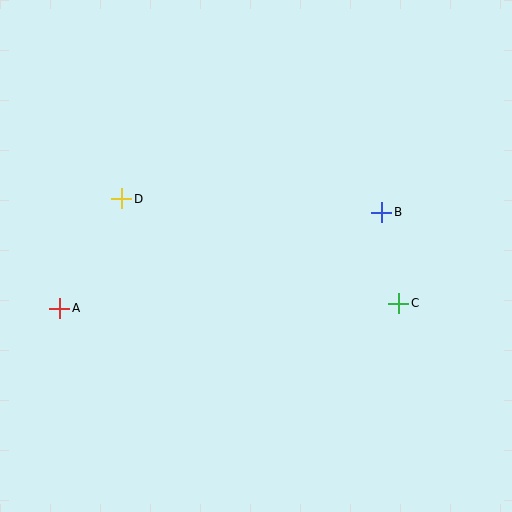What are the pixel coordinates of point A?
Point A is at (60, 308).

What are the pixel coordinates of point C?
Point C is at (399, 303).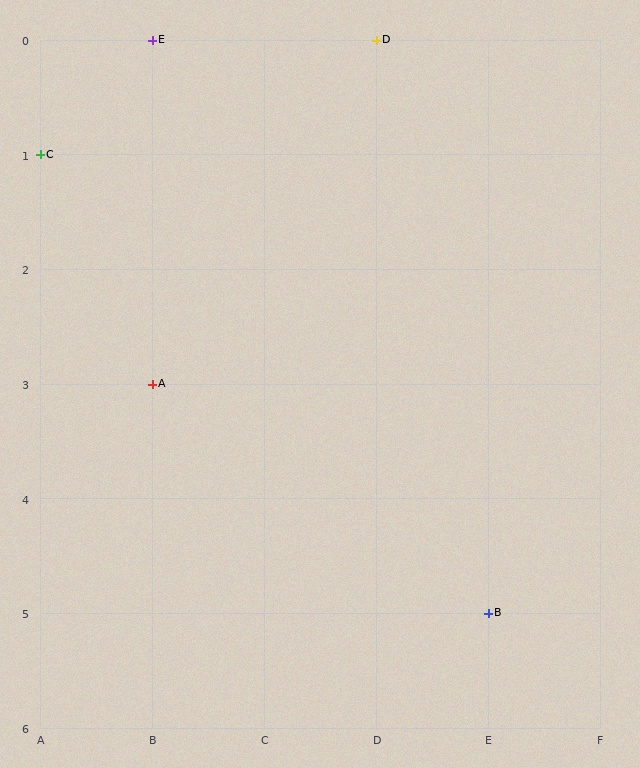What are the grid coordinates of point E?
Point E is at grid coordinates (B, 0).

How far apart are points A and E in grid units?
Points A and E are 3 rows apart.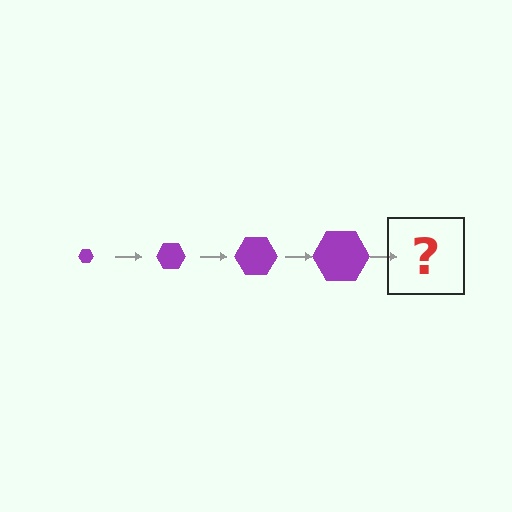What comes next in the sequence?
The next element should be a purple hexagon, larger than the previous one.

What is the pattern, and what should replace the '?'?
The pattern is that the hexagon gets progressively larger each step. The '?' should be a purple hexagon, larger than the previous one.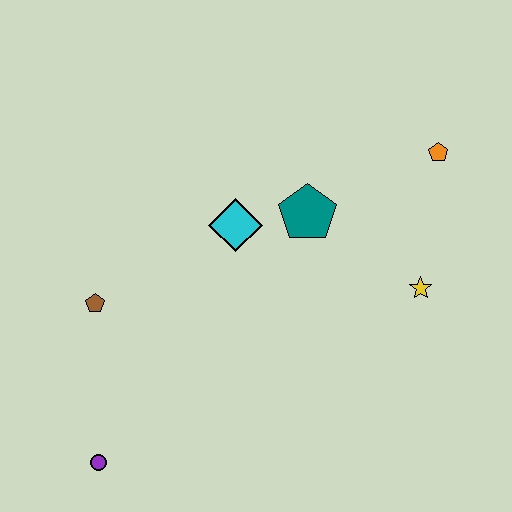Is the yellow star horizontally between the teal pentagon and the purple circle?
No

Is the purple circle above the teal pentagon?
No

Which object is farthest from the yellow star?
The purple circle is farthest from the yellow star.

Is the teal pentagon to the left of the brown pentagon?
No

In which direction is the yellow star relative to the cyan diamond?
The yellow star is to the right of the cyan diamond.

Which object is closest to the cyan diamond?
The teal pentagon is closest to the cyan diamond.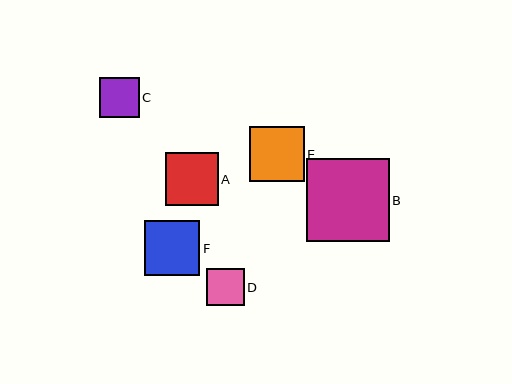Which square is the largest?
Square B is the largest with a size of approximately 83 pixels.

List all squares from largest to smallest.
From largest to smallest: B, F, E, A, C, D.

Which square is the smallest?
Square D is the smallest with a size of approximately 38 pixels.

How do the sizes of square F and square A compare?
Square F and square A are approximately the same size.